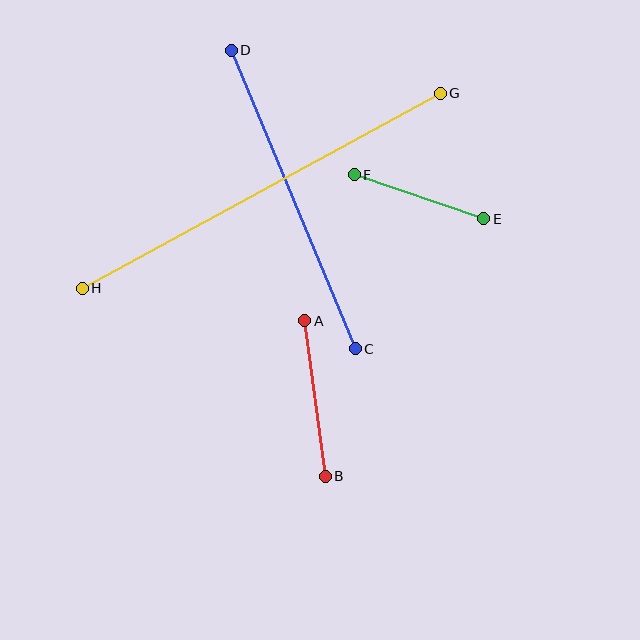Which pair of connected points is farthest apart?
Points G and H are farthest apart.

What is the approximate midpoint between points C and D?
The midpoint is at approximately (293, 200) pixels.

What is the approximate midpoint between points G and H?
The midpoint is at approximately (261, 191) pixels.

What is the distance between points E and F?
The distance is approximately 137 pixels.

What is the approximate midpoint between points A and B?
The midpoint is at approximately (315, 399) pixels.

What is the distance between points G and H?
The distance is approximately 408 pixels.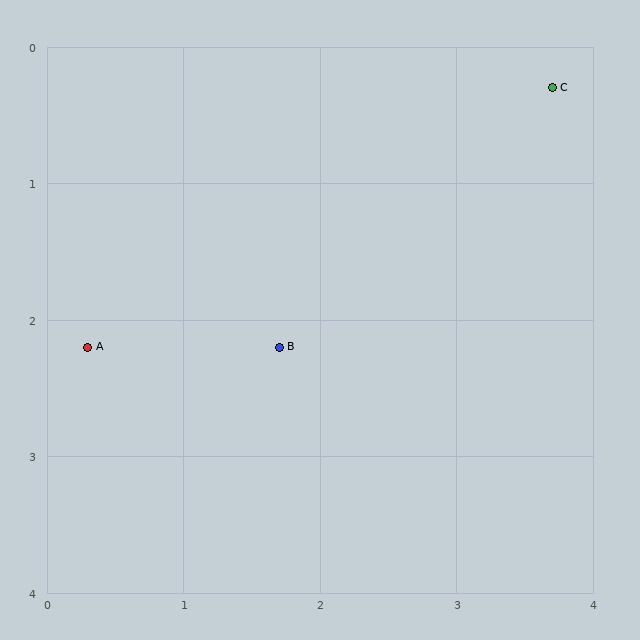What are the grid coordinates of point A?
Point A is at approximately (0.3, 2.2).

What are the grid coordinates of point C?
Point C is at approximately (3.7, 0.3).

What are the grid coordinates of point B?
Point B is at approximately (1.7, 2.2).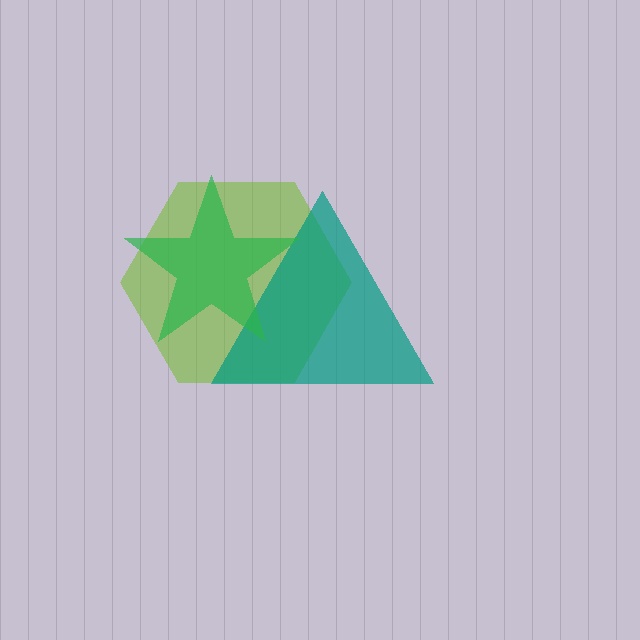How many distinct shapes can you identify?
There are 3 distinct shapes: a lime hexagon, a teal triangle, a green star.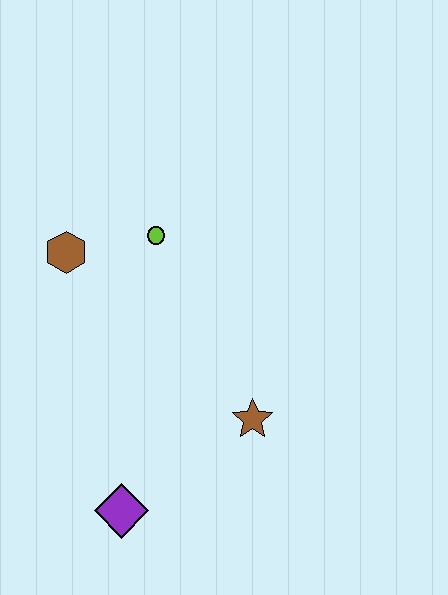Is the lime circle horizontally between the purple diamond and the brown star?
Yes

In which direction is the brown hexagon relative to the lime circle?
The brown hexagon is to the left of the lime circle.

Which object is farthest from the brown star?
The brown hexagon is farthest from the brown star.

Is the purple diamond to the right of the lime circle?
No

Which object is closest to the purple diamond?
The brown star is closest to the purple diamond.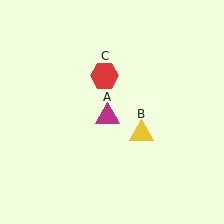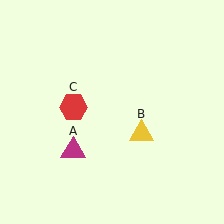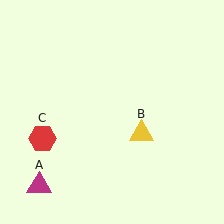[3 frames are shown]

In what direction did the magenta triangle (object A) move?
The magenta triangle (object A) moved down and to the left.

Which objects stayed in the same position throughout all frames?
Yellow triangle (object B) remained stationary.